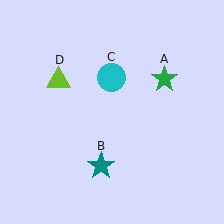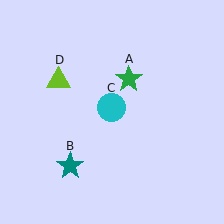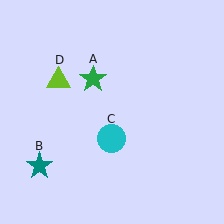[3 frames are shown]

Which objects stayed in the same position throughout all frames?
Lime triangle (object D) remained stationary.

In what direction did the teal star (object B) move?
The teal star (object B) moved left.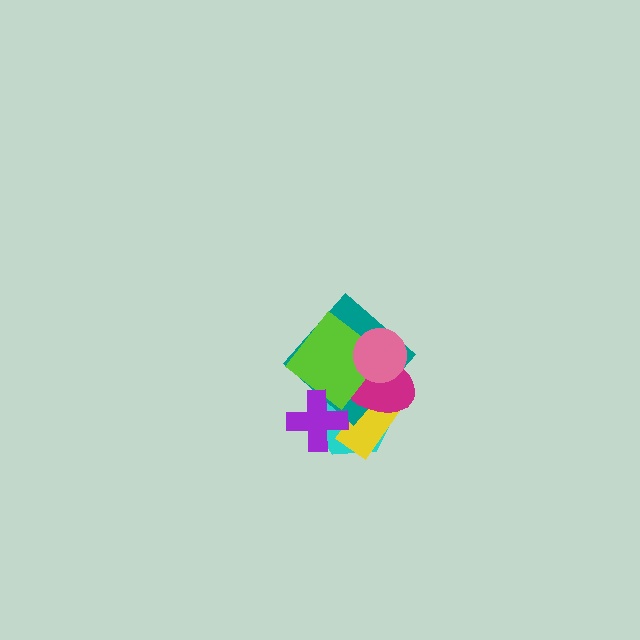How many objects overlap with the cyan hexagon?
5 objects overlap with the cyan hexagon.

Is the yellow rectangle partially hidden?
Yes, it is partially covered by another shape.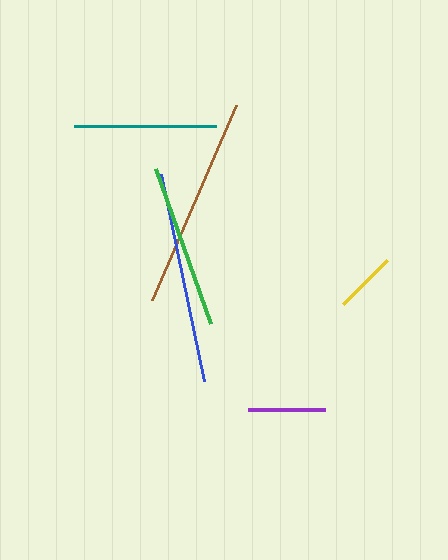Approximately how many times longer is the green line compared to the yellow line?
The green line is approximately 2.6 times the length of the yellow line.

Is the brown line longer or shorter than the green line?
The brown line is longer than the green line.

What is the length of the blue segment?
The blue segment is approximately 211 pixels long.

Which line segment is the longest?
The brown line is the longest at approximately 213 pixels.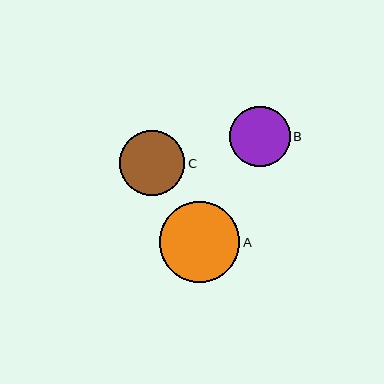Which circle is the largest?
Circle A is the largest with a size of approximately 80 pixels.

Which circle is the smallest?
Circle B is the smallest with a size of approximately 61 pixels.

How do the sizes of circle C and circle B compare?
Circle C and circle B are approximately the same size.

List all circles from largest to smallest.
From largest to smallest: A, C, B.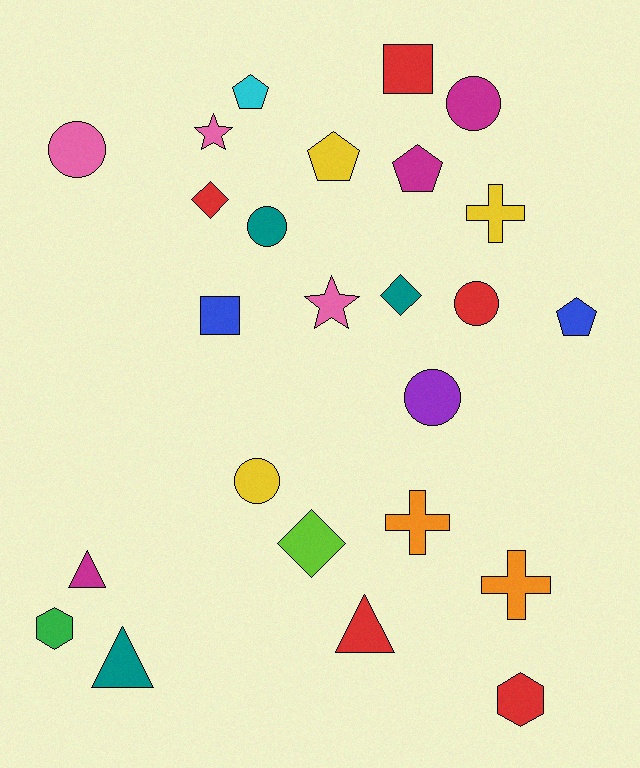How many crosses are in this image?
There are 3 crosses.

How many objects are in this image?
There are 25 objects.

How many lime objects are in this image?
There is 1 lime object.